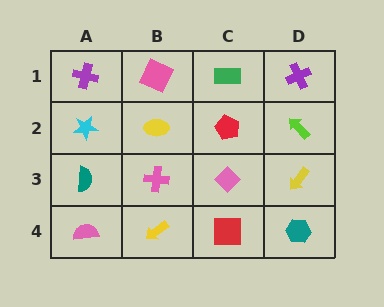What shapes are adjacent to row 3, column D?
A lime arrow (row 2, column D), a teal hexagon (row 4, column D), a pink diamond (row 3, column C).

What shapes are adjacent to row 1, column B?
A yellow ellipse (row 2, column B), a purple cross (row 1, column A), a green rectangle (row 1, column C).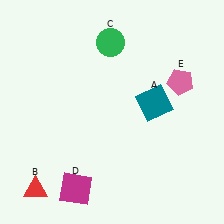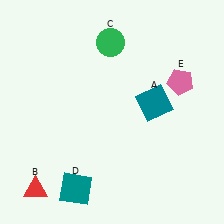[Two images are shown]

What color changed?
The square (D) changed from magenta in Image 1 to teal in Image 2.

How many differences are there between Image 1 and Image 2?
There is 1 difference between the two images.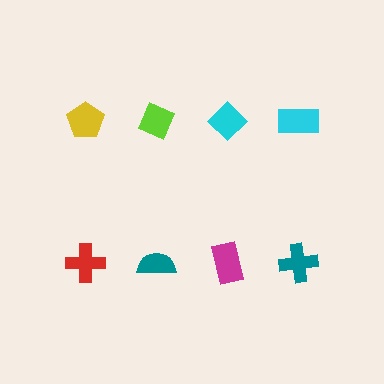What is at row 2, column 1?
A red cross.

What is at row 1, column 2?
A lime diamond.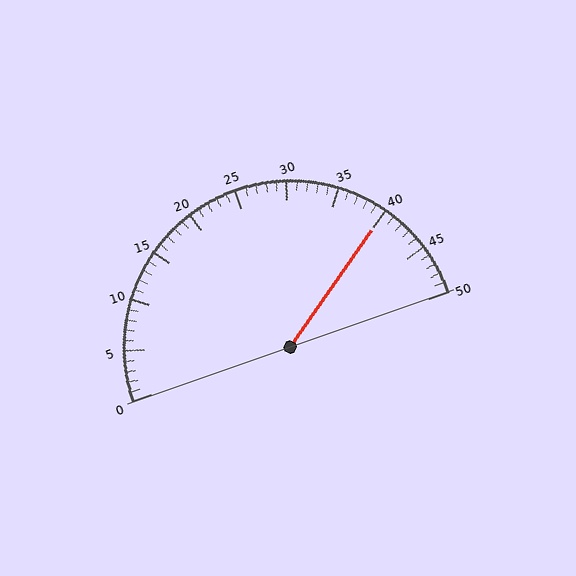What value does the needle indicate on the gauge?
The needle indicates approximately 40.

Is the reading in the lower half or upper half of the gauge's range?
The reading is in the upper half of the range (0 to 50).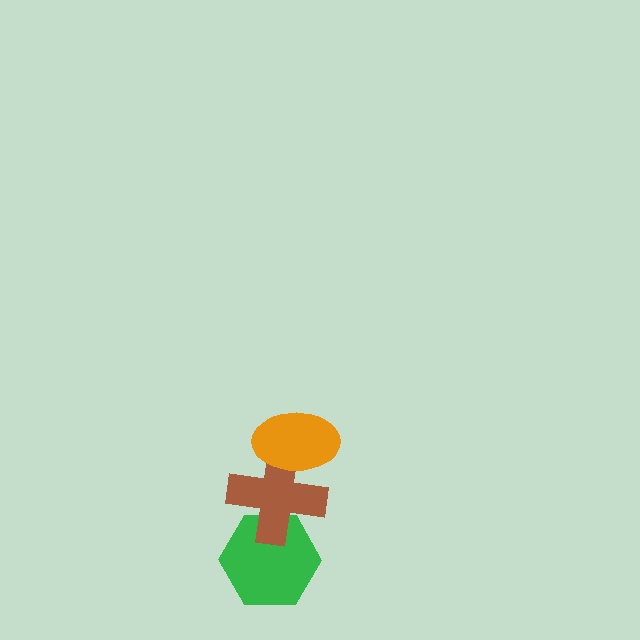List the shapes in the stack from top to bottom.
From top to bottom: the orange ellipse, the brown cross, the green hexagon.